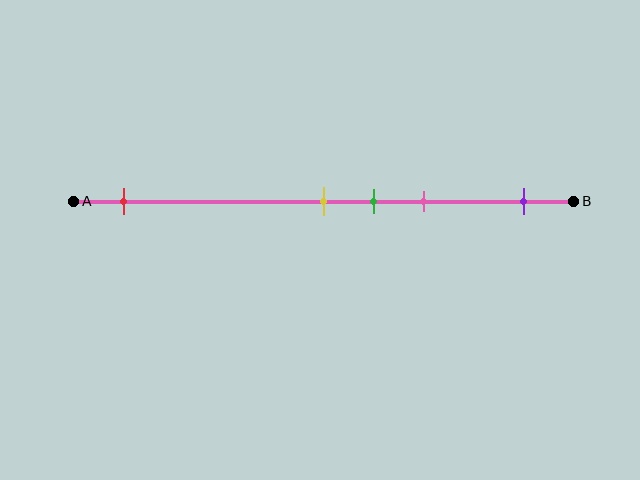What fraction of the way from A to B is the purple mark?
The purple mark is approximately 90% (0.9) of the way from A to B.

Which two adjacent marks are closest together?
The yellow and green marks are the closest adjacent pair.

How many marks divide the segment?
There are 5 marks dividing the segment.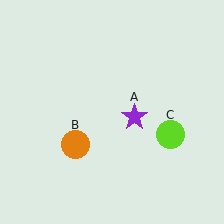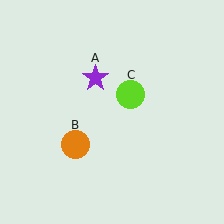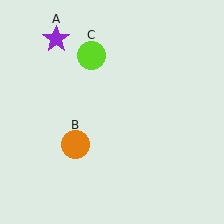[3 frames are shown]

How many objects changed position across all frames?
2 objects changed position: purple star (object A), lime circle (object C).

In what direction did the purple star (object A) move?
The purple star (object A) moved up and to the left.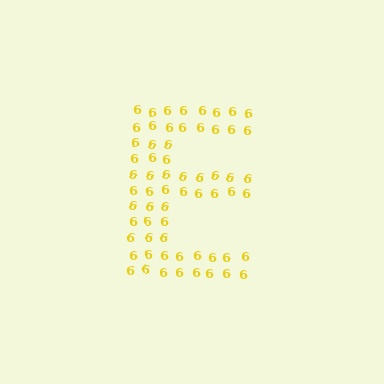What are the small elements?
The small elements are digit 6's.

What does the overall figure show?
The overall figure shows the letter E.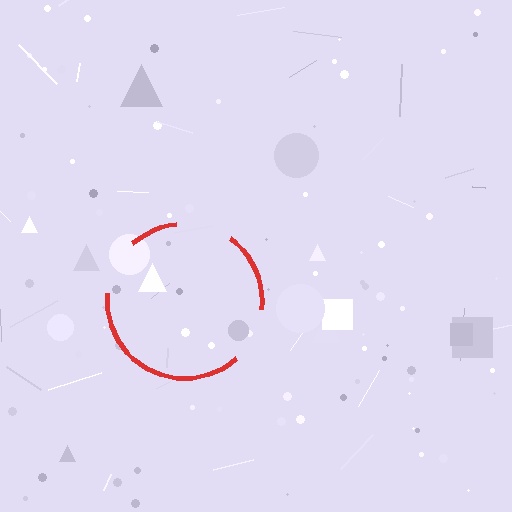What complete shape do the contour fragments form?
The contour fragments form a circle.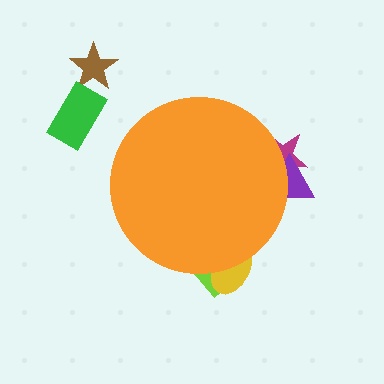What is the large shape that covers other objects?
An orange circle.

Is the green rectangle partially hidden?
No, the green rectangle is fully visible.